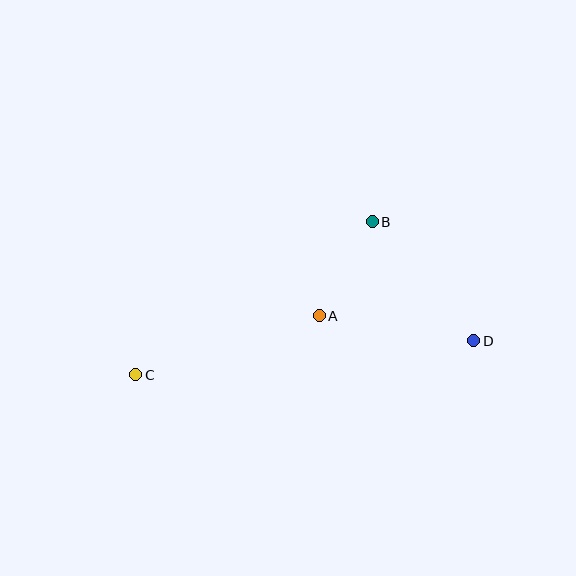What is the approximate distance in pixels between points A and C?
The distance between A and C is approximately 193 pixels.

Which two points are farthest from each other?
Points C and D are farthest from each other.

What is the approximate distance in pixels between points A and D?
The distance between A and D is approximately 157 pixels.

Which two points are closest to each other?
Points A and B are closest to each other.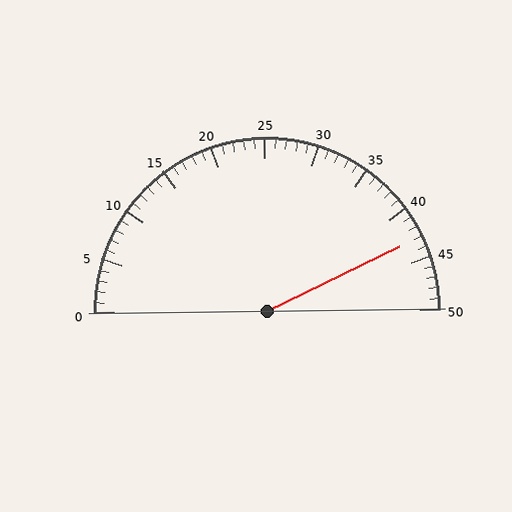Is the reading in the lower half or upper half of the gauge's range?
The reading is in the upper half of the range (0 to 50).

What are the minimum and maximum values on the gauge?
The gauge ranges from 0 to 50.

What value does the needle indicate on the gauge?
The needle indicates approximately 43.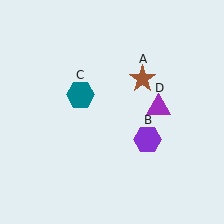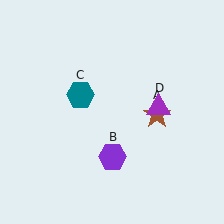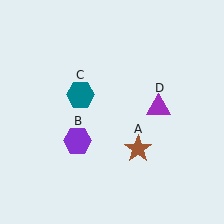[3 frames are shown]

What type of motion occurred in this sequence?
The brown star (object A), purple hexagon (object B) rotated clockwise around the center of the scene.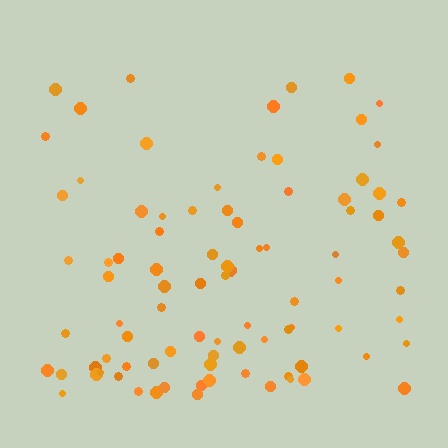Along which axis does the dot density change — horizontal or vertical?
Vertical.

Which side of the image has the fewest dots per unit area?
The top.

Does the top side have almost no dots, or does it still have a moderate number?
Still a moderate number, just noticeably fewer than the bottom.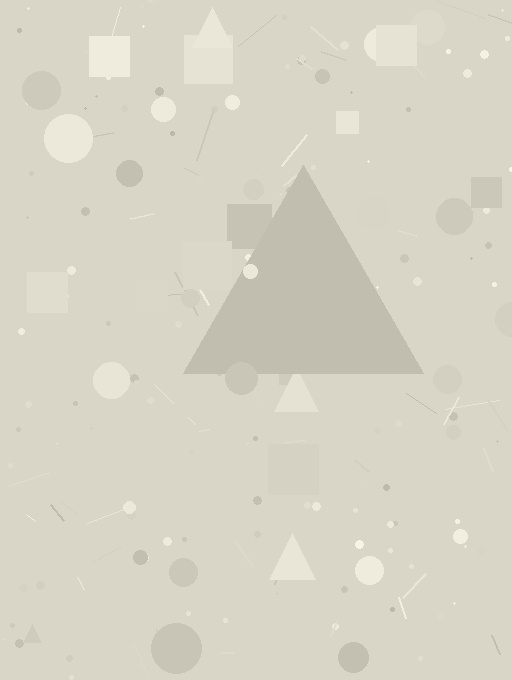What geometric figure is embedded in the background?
A triangle is embedded in the background.